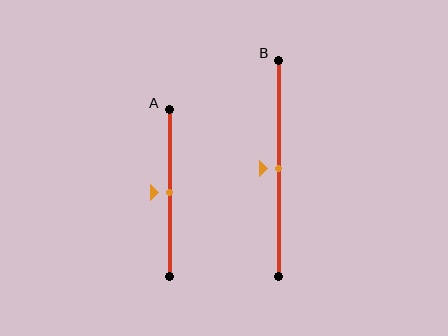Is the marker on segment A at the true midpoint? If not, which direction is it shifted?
Yes, the marker on segment A is at the true midpoint.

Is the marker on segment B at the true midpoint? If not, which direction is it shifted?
Yes, the marker on segment B is at the true midpoint.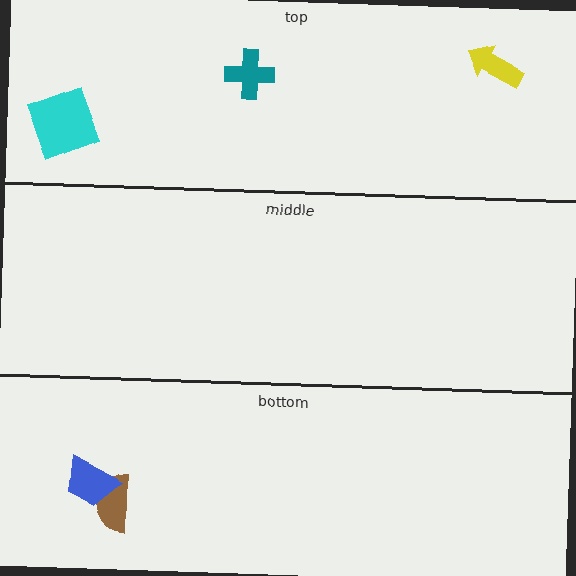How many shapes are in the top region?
3.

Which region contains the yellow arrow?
The top region.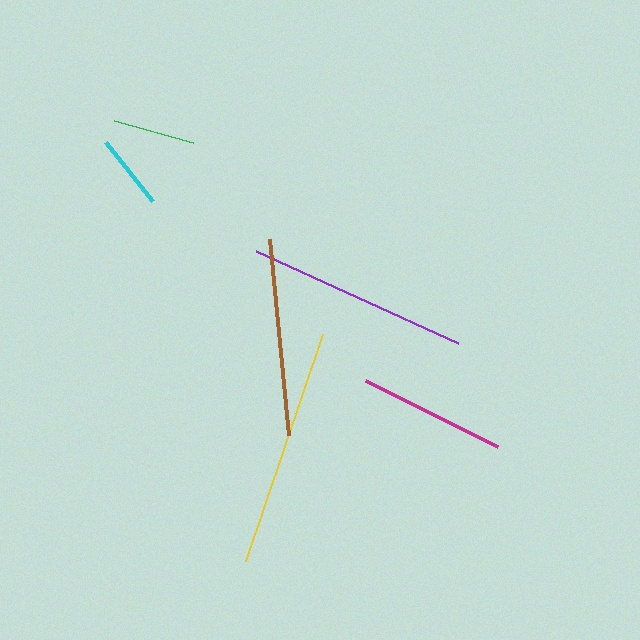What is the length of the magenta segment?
The magenta segment is approximately 148 pixels long.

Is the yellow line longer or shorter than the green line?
The yellow line is longer than the green line.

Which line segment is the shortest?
The cyan line is the shortest at approximately 75 pixels.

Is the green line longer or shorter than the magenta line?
The magenta line is longer than the green line.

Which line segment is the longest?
The yellow line is the longest at approximately 240 pixels.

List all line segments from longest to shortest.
From longest to shortest: yellow, purple, brown, magenta, green, cyan.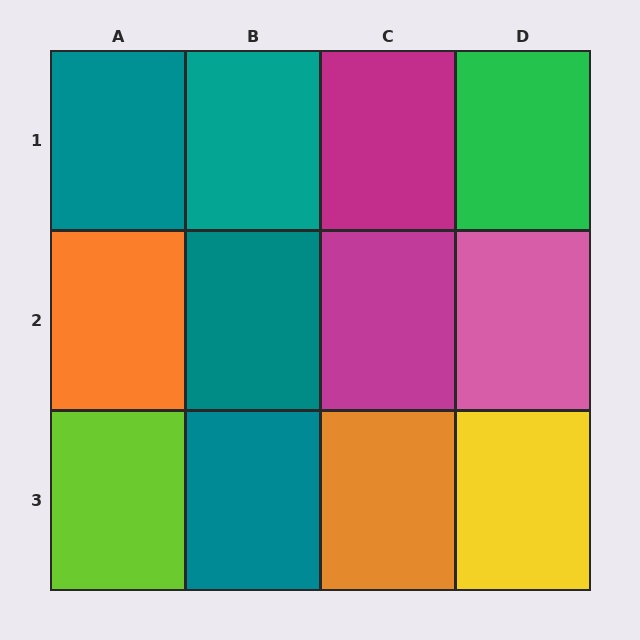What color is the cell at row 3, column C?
Orange.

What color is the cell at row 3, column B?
Teal.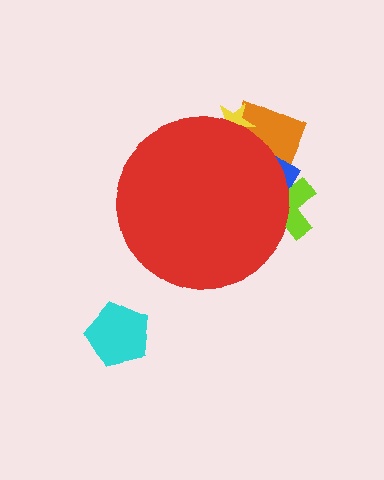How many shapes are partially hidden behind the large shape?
4 shapes are partially hidden.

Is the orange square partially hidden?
Yes, the orange square is partially hidden behind the red circle.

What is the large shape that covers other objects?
A red circle.